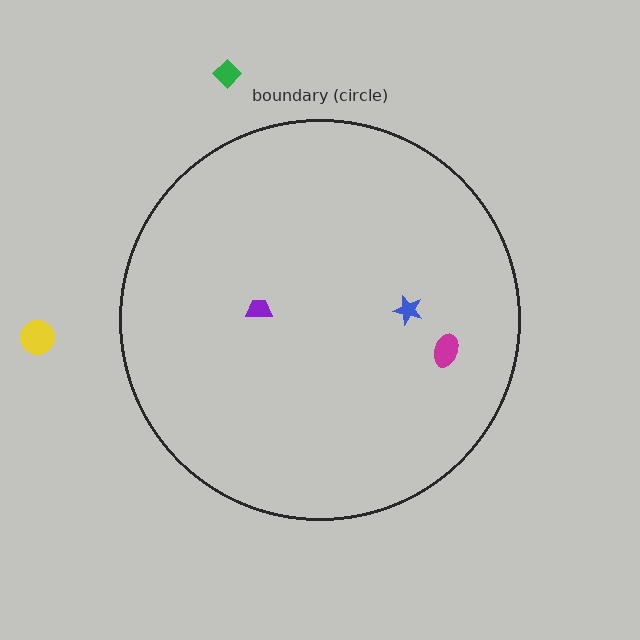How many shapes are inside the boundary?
3 inside, 2 outside.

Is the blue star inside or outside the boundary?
Inside.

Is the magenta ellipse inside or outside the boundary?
Inside.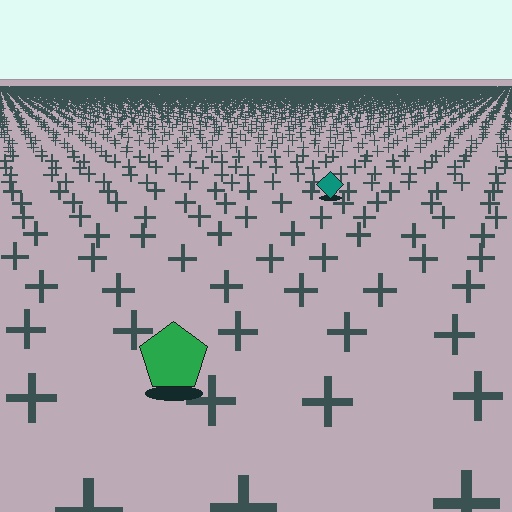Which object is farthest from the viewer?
The teal diamond is farthest from the viewer. It appears smaller and the ground texture around it is denser.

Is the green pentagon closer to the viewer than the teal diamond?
Yes. The green pentagon is closer — you can tell from the texture gradient: the ground texture is coarser near it.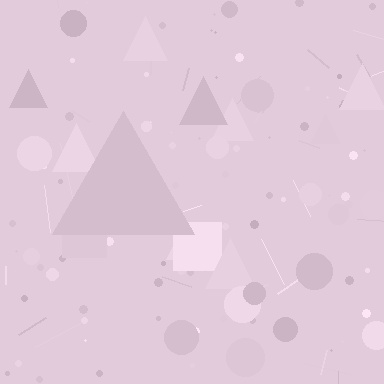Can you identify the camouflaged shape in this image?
The camouflaged shape is a triangle.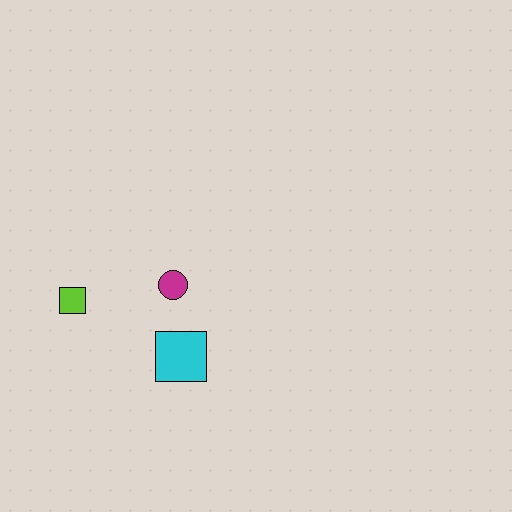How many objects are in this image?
There are 3 objects.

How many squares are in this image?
There are 2 squares.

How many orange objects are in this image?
There are no orange objects.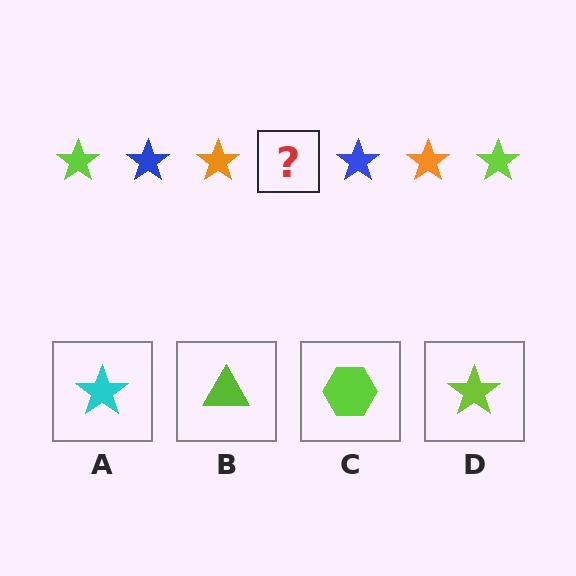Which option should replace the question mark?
Option D.